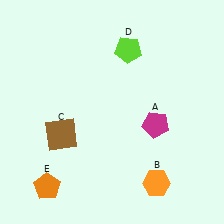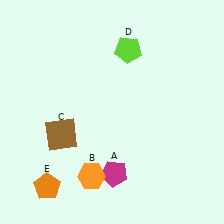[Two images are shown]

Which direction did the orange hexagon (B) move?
The orange hexagon (B) moved left.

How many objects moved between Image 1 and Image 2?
2 objects moved between the two images.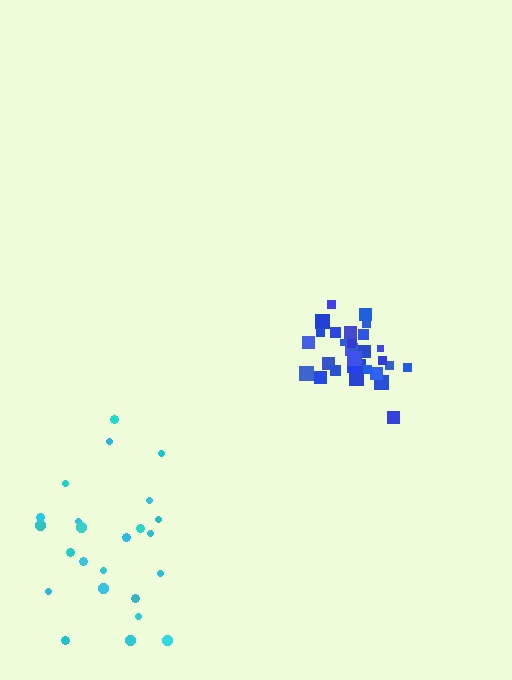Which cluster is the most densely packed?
Blue.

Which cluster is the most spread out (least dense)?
Cyan.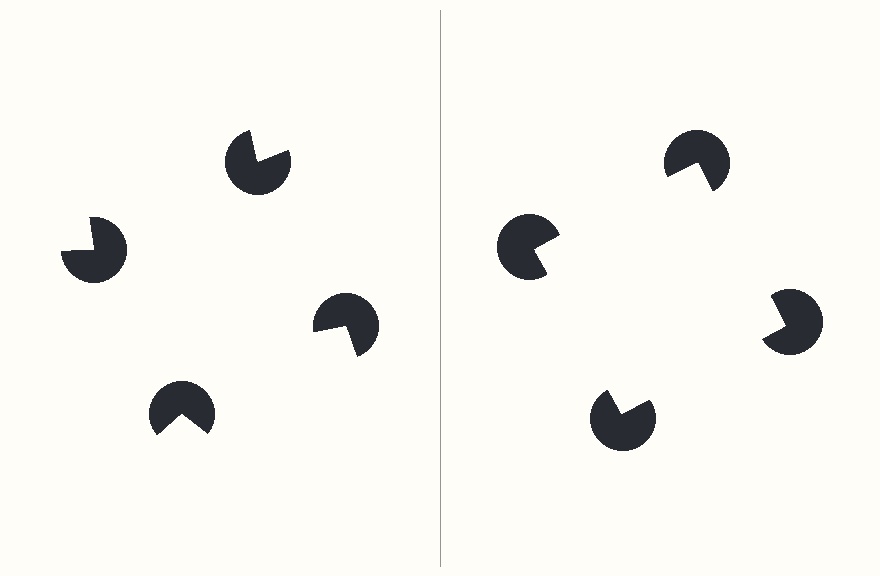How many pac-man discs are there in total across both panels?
8 — 4 on each side.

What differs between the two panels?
The pac-man discs are positioned identically on both sides; only the wedge orientations differ. On the right they align to a square; on the left they are misaligned.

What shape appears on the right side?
An illusory square.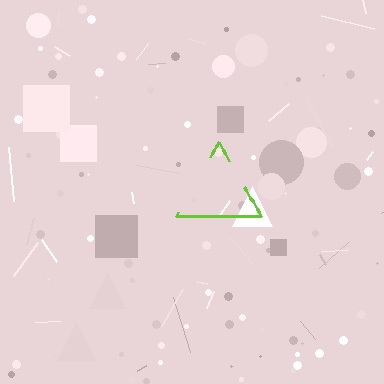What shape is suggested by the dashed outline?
The dashed outline suggests a triangle.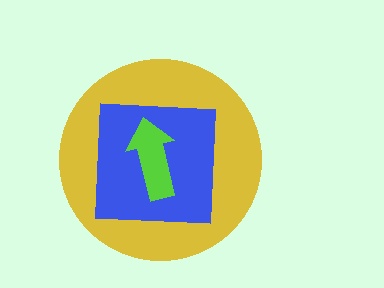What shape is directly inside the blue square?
The lime arrow.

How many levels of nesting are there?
3.